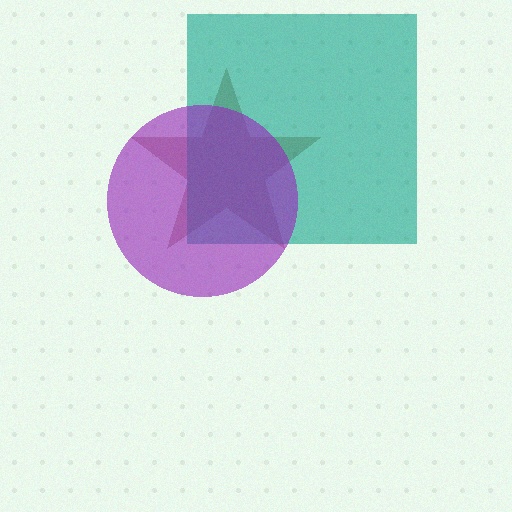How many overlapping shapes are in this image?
There are 3 overlapping shapes in the image.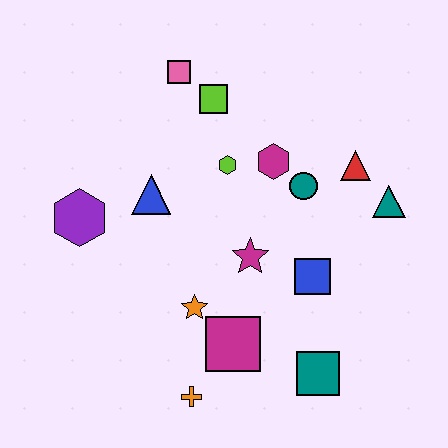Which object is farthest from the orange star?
The pink square is farthest from the orange star.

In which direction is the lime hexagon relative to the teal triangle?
The lime hexagon is to the left of the teal triangle.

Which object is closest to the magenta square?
The orange star is closest to the magenta square.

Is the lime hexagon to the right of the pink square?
Yes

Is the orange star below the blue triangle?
Yes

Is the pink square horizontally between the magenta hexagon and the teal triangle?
No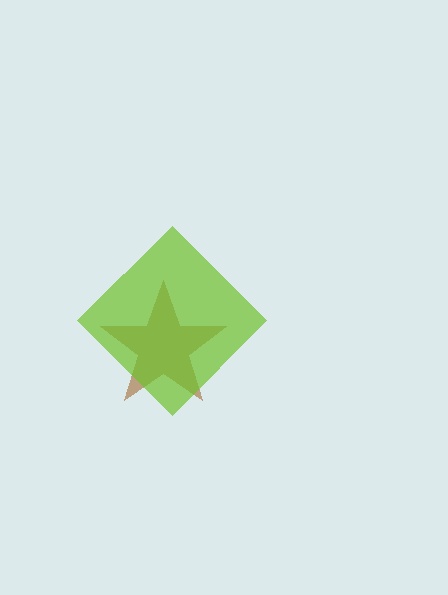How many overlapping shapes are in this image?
There are 2 overlapping shapes in the image.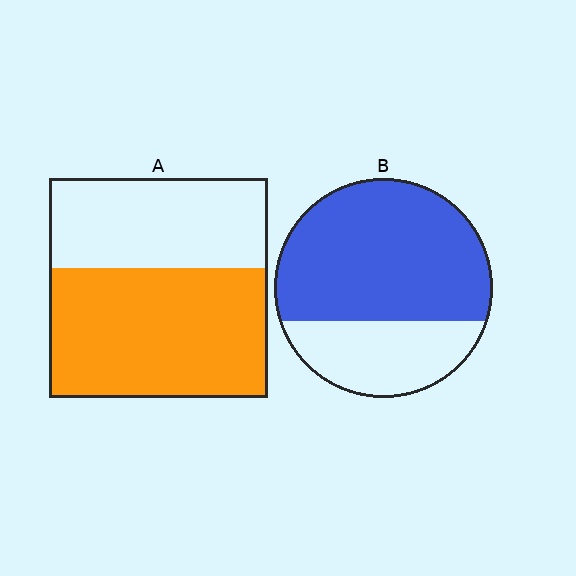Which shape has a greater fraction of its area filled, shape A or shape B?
Shape B.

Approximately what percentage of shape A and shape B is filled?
A is approximately 60% and B is approximately 70%.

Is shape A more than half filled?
Yes.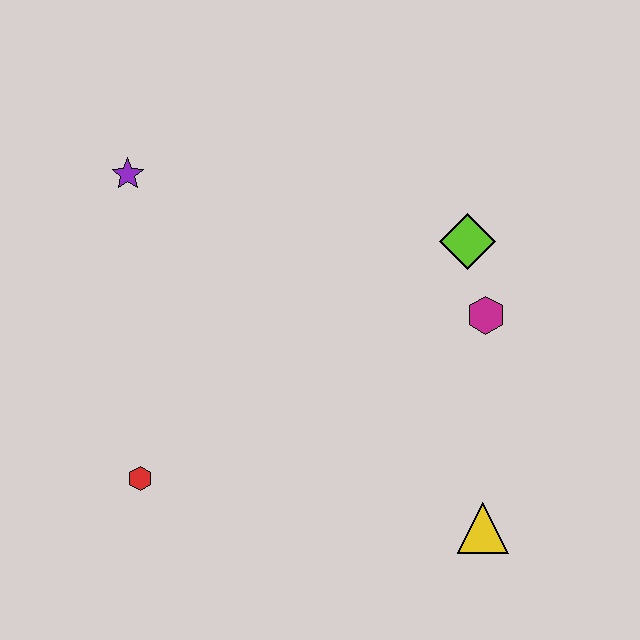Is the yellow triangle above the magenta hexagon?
No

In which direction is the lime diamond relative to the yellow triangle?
The lime diamond is above the yellow triangle.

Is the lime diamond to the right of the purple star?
Yes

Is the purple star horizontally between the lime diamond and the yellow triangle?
No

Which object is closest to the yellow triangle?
The magenta hexagon is closest to the yellow triangle.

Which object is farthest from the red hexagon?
The lime diamond is farthest from the red hexagon.